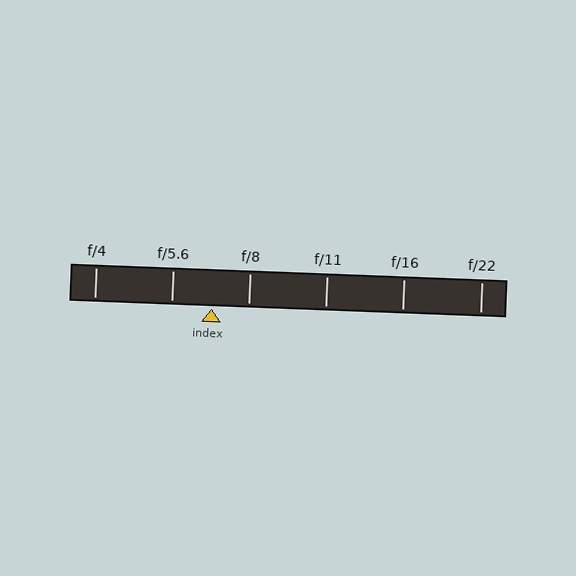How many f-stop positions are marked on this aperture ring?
There are 6 f-stop positions marked.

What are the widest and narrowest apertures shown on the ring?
The widest aperture shown is f/4 and the narrowest is f/22.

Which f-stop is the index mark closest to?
The index mark is closest to f/8.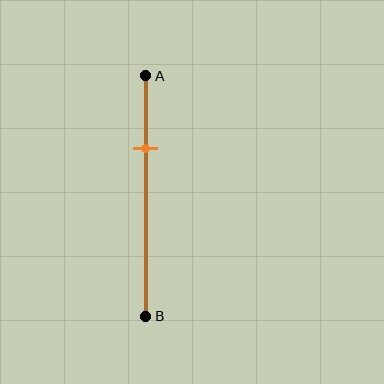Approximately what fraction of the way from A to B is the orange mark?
The orange mark is approximately 30% of the way from A to B.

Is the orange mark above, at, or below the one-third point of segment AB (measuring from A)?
The orange mark is above the one-third point of segment AB.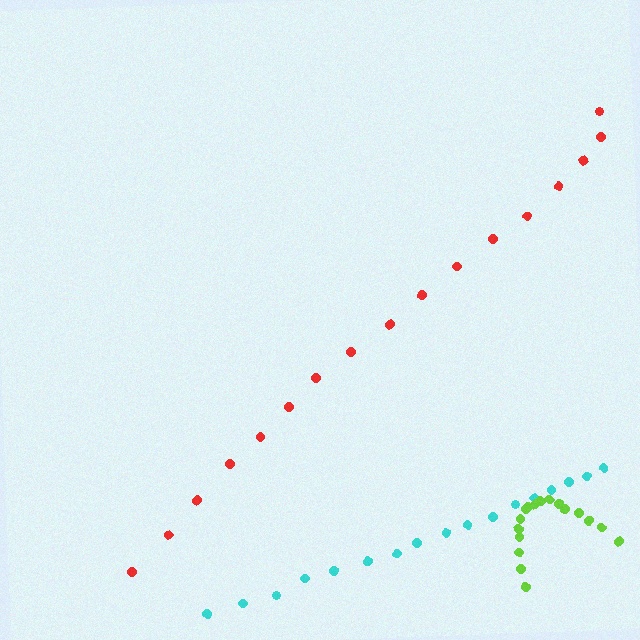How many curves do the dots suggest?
There are 3 distinct paths.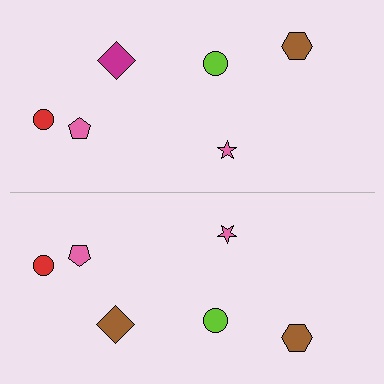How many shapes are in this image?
There are 12 shapes in this image.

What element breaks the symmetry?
The brown diamond on the bottom side breaks the symmetry — its mirror counterpart is magenta.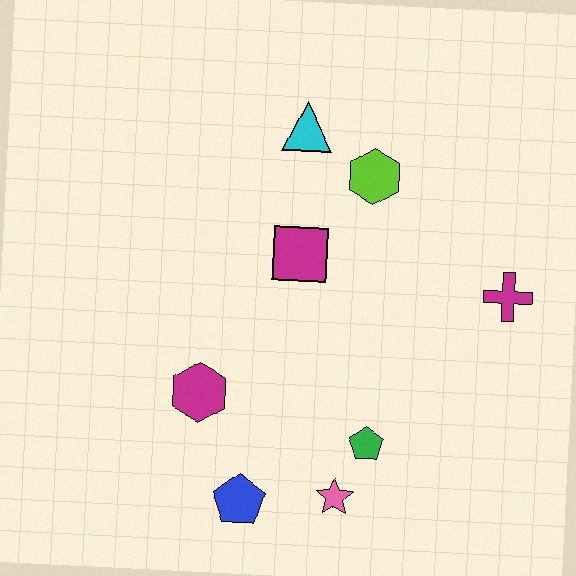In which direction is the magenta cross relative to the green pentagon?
The magenta cross is above the green pentagon.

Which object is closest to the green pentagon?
The pink star is closest to the green pentagon.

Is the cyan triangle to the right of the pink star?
No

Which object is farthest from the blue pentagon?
The cyan triangle is farthest from the blue pentagon.